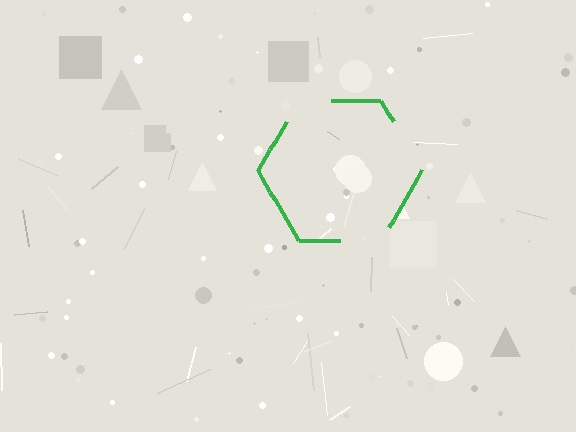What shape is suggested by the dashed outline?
The dashed outline suggests a hexagon.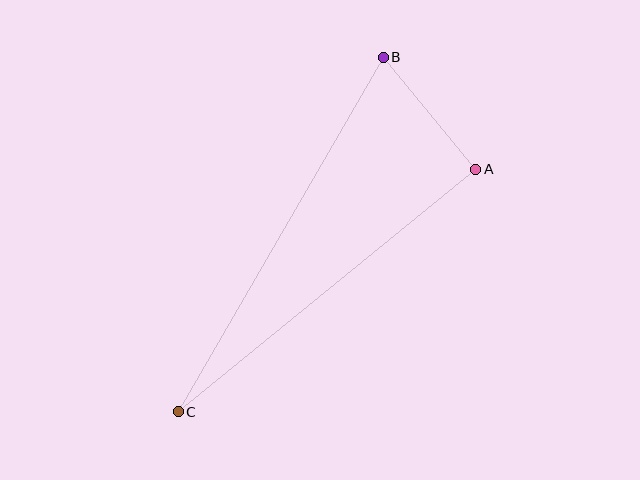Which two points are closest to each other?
Points A and B are closest to each other.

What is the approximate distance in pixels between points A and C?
The distance between A and C is approximately 384 pixels.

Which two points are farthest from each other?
Points B and C are farthest from each other.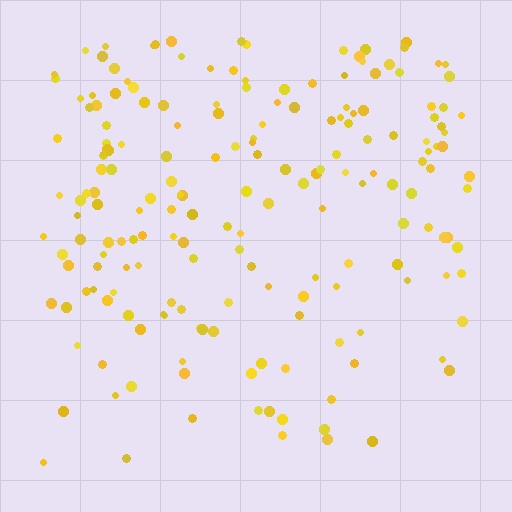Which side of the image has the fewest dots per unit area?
The bottom.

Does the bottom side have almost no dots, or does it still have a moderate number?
Still a moderate number, just noticeably fewer than the top.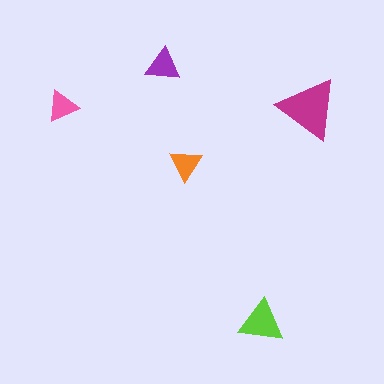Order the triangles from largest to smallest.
the magenta one, the lime one, the purple one, the orange one, the pink one.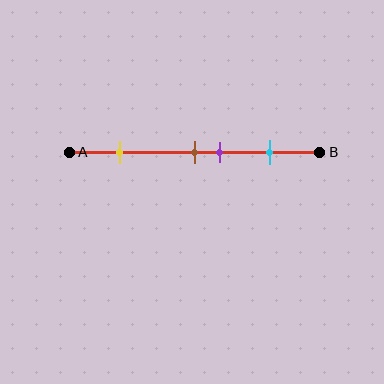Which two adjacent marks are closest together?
The brown and purple marks are the closest adjacent pair.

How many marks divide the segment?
There are 4 marks dividing the segment.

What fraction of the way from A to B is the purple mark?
The purple mark is approximately 60% (0.6) of the way from A to B.